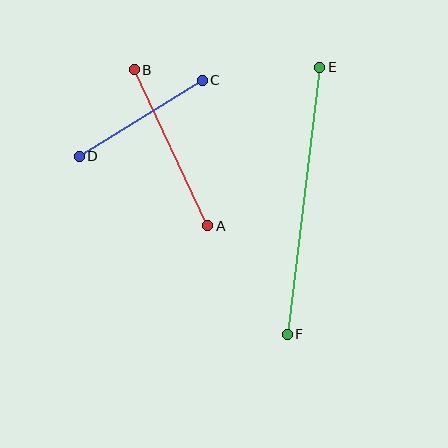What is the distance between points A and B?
The distance is approximately 173 pixels.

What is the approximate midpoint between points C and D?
The midpoint is at approximately (141, 118) pixels.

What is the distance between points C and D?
The distance is approximately 144 pixels.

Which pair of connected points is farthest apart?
Points E and F are farthest apart.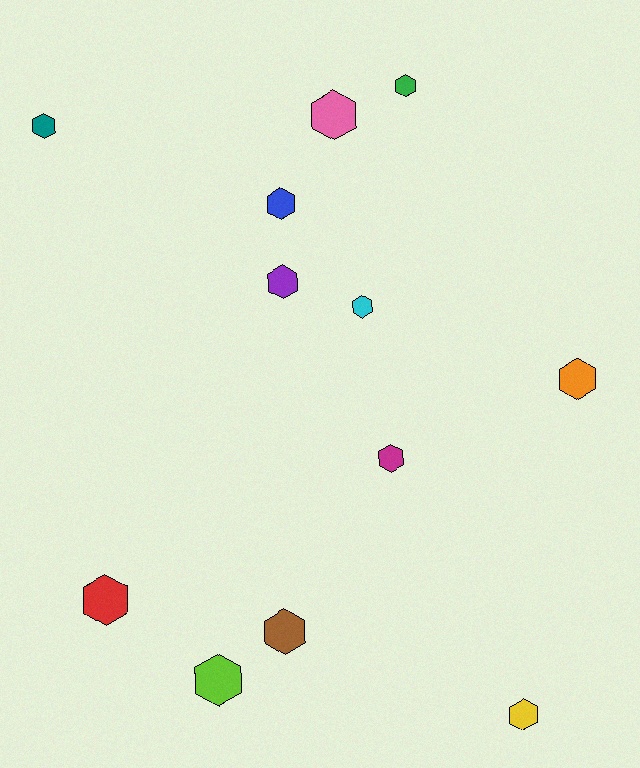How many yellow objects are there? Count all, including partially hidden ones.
There is 1 yellow object.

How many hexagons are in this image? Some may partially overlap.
There are 12 hexagons.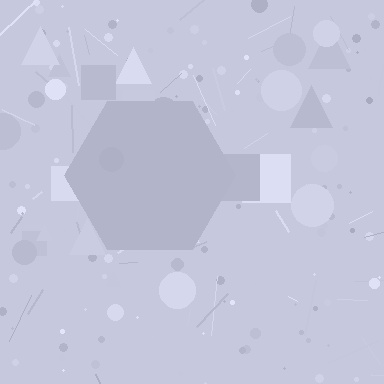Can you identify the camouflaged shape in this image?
The camouflaged shape is a hexagon.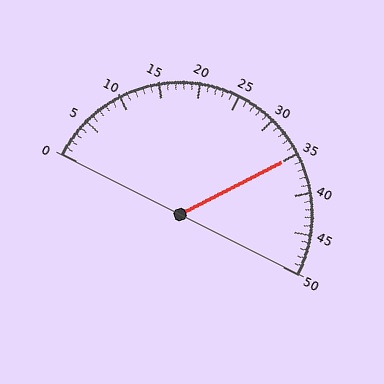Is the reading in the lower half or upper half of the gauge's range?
The reading is in the upper half of the range (0 to 50).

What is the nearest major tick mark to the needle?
The nearest major tick mark is 35.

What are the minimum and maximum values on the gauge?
The gauge ranges from 0 to 50.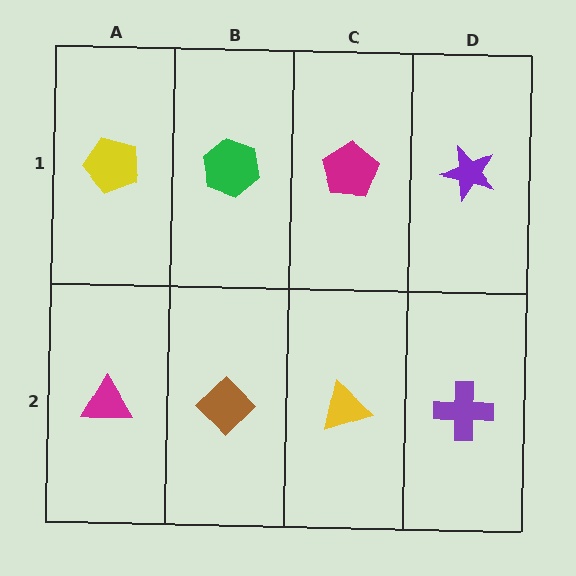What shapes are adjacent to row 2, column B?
A green hexagon (row 1, column B), a magenta triangle (row 2, column A), a yellow triangle (row 2, column C).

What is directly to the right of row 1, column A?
A green hexagon.